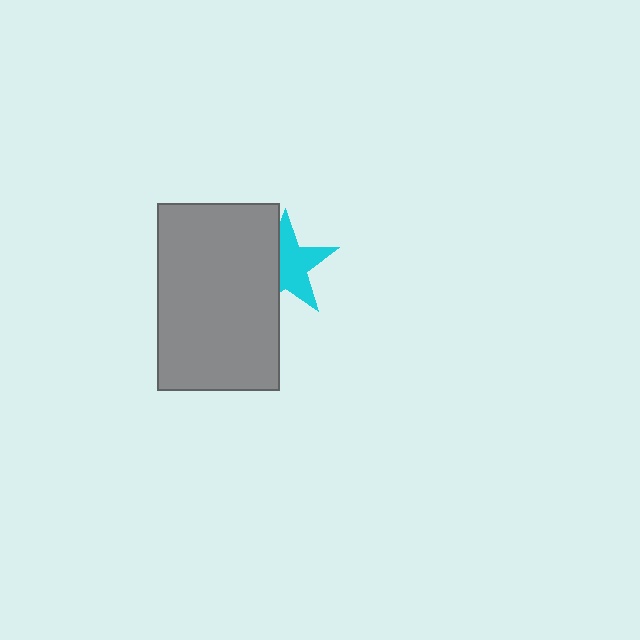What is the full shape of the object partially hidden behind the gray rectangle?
The partially hidden object is a cyan star.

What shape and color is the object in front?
The object in front is a gray rectangle.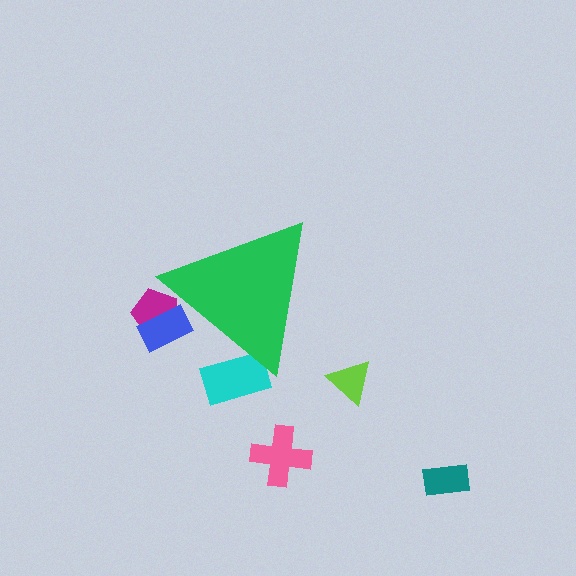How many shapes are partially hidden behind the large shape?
3 shapes are partially hidden.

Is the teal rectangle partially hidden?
No, the teal rectangle is fully visible.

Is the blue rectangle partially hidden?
Yes, the blue rectangle is partially hidden behind the green triangle.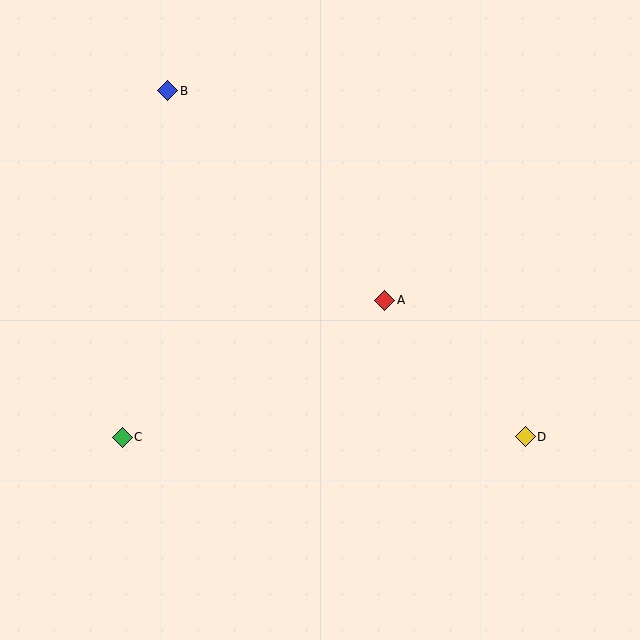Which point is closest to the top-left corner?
Point B is closest to the top-left corner.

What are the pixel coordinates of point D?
Point D is at (525, 437).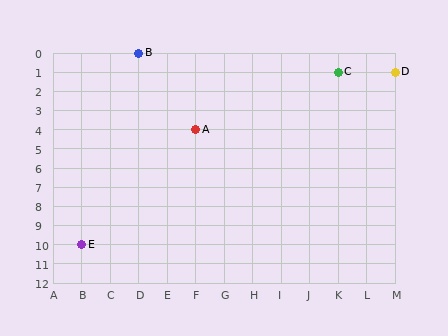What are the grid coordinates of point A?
Point A is at grid coordinates (F, 4).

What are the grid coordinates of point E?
Point E is at grid coordinates (B, 10).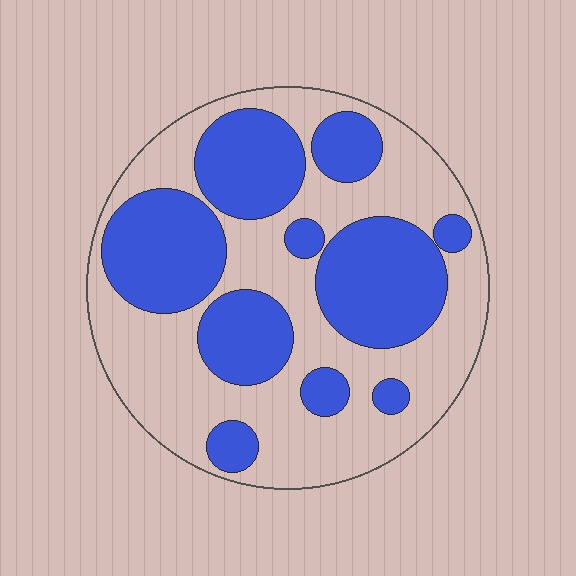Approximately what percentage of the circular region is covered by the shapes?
Approximately 45%.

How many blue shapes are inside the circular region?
10.